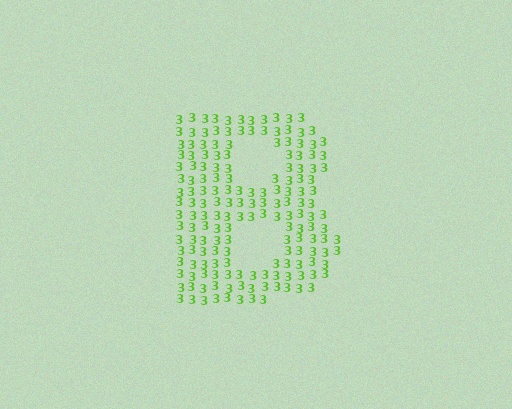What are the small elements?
The small elements are digit 3's.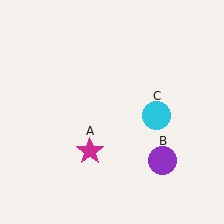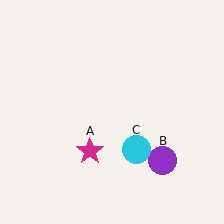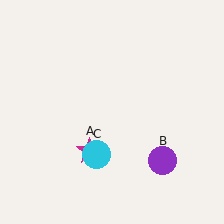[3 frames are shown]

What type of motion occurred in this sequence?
The cyan circle (object C) rotated clockwise around the center of the scene.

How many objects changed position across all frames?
1 object changed position: cyan circle (object C).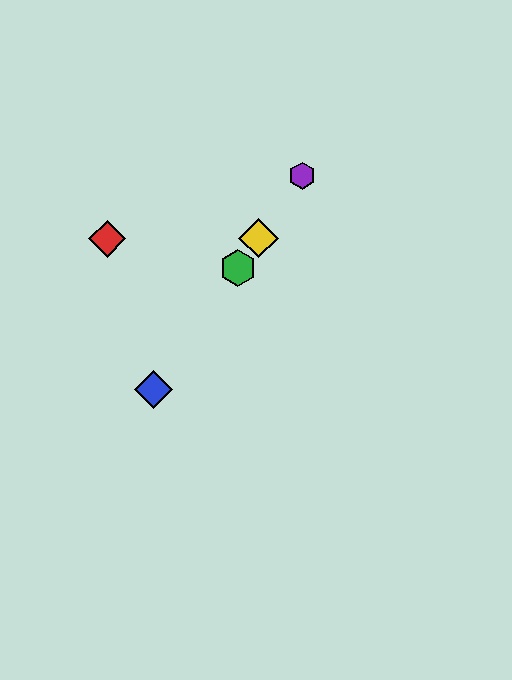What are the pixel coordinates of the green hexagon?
The green hexagon is at (238, 268).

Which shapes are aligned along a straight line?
The blue diamond, the green hexagon, the yellow diamond, the purple hexagon are aligned along a straight line.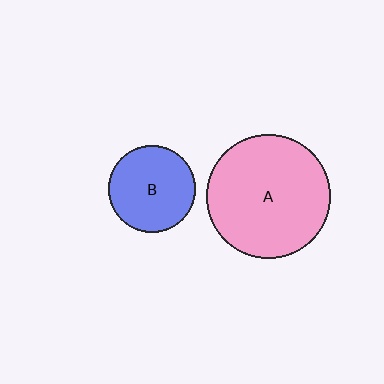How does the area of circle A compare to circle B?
Approximately 2.0 times.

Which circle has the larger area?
Circle A (pink).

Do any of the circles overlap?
No, none of the circles overlap.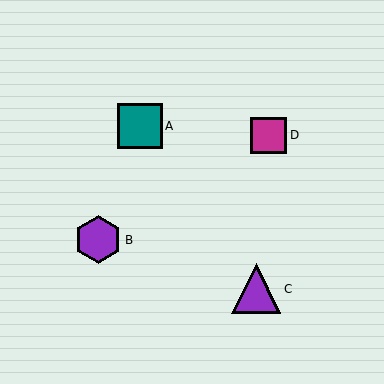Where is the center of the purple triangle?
The center of the purple triangle is at (256, 289).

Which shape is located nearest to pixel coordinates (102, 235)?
The purple hexagon (labeled B) at (98, 240) is nearest to that location.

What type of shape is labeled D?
Shape D is a magenta square.